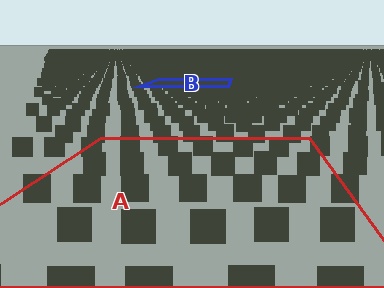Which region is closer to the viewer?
Region A is closer. The texture elements there are larger and more spread out.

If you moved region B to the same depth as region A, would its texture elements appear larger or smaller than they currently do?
They would appear larger. At a closer depth, the same texture elements are projected at a bigger on-screen size.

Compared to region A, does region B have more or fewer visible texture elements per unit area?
Region B has more texture elements per unit area — they are packed more densely because it is farther away.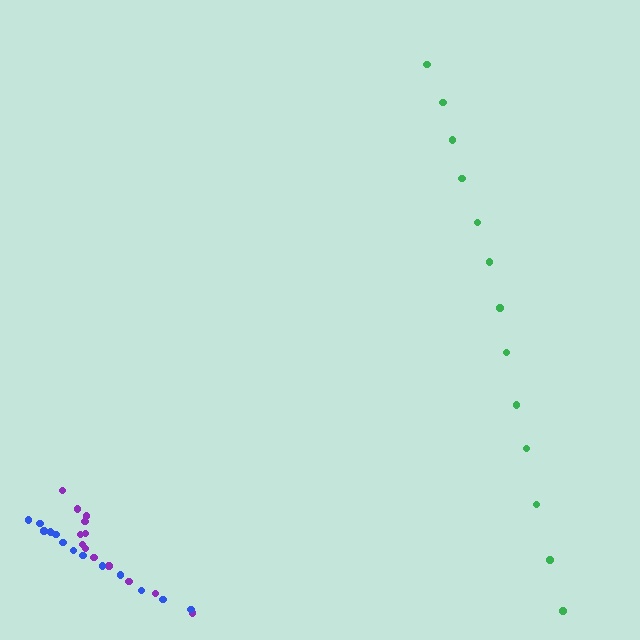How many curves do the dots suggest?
There are 3 distinct paths.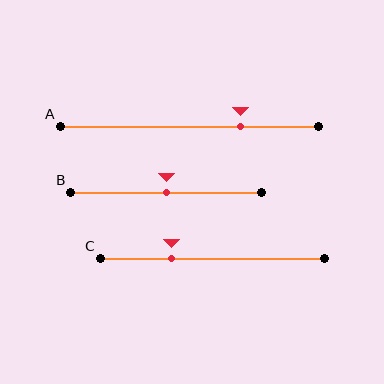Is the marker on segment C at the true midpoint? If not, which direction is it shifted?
No, the marker on segment C is shifted to the left by about 18% of the segment length.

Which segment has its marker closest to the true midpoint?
Segment B has its marker closest to the true midpoint.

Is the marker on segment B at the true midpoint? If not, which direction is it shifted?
Yes, the marker on segment B is at the true midpoint.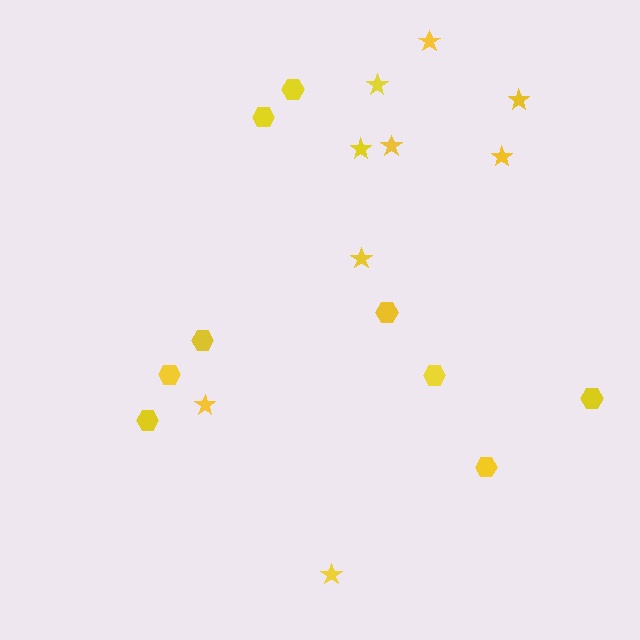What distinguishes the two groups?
There are 2 groups: one group of hexagons (9) and one group of stars (9).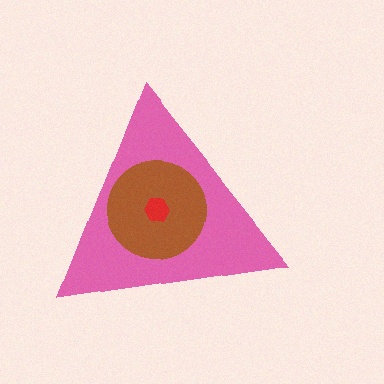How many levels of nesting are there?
3.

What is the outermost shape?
The pink triangle.